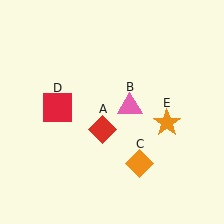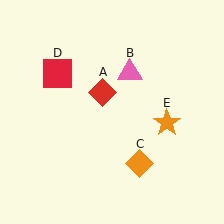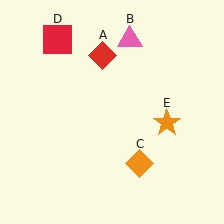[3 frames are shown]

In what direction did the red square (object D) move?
The red square (object D) moved up.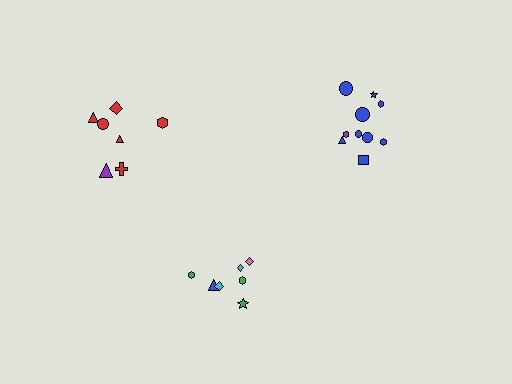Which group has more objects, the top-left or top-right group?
The top-right group.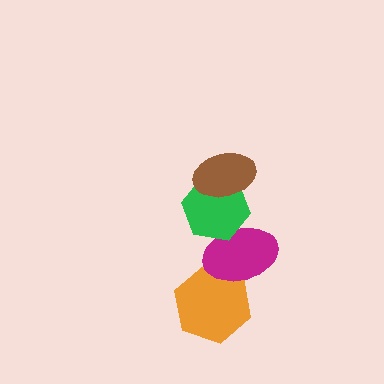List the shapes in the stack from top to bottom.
From top to bottom: the brown ellipse, the green hexagon, the magenta ellipse, the orange hexagon.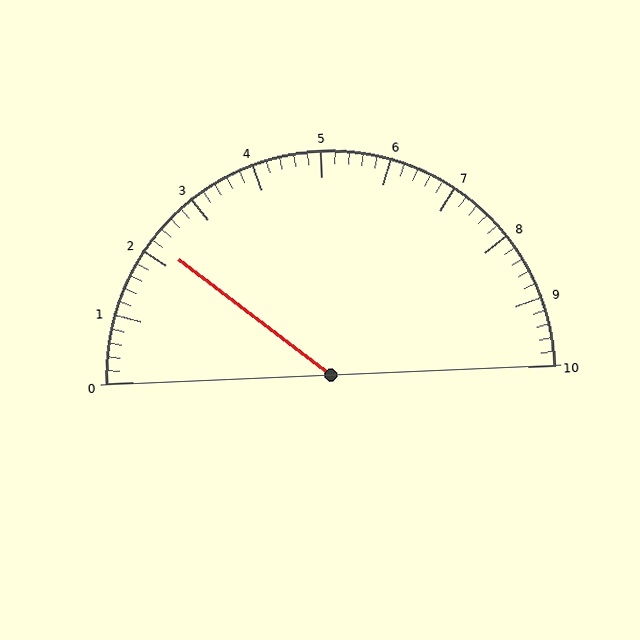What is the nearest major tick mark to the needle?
The nearest major tick mark is 2.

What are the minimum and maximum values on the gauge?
The gauge ranges from 0 to 10.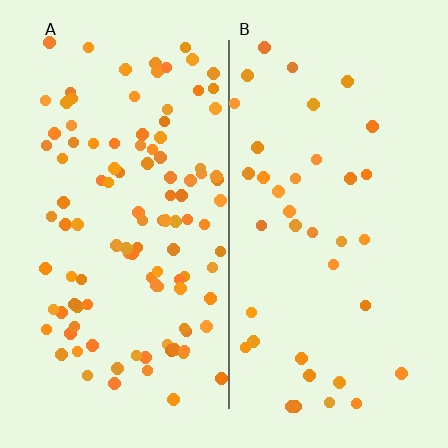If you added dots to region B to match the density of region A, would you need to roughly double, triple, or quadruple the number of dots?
Approximately triple.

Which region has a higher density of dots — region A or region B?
A (the left).